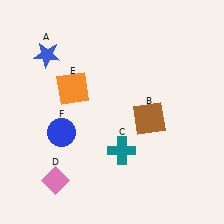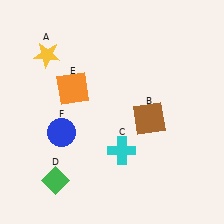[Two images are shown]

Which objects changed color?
A changed from blue to yellow. C changed from teal to cyan. D changed from pink to green.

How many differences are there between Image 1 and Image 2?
There are 3 differences between the two images.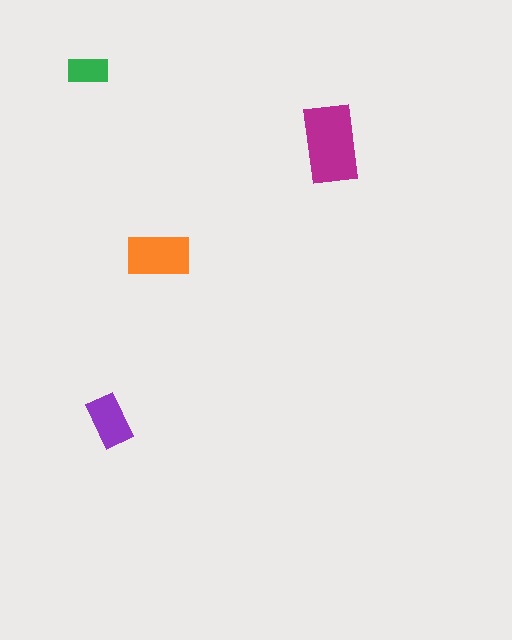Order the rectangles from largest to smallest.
the magenta one, the orange one, the purple one, the green one.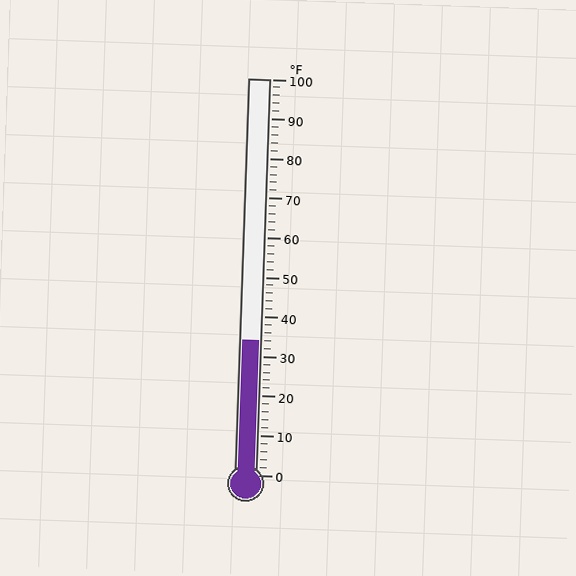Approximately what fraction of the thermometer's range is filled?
The thermometer is filled to approximately 35% of its range.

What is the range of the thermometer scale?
The thermometer scale ranges from 0°F to 100°F.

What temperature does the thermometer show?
The thermometer shows approximately 34°F.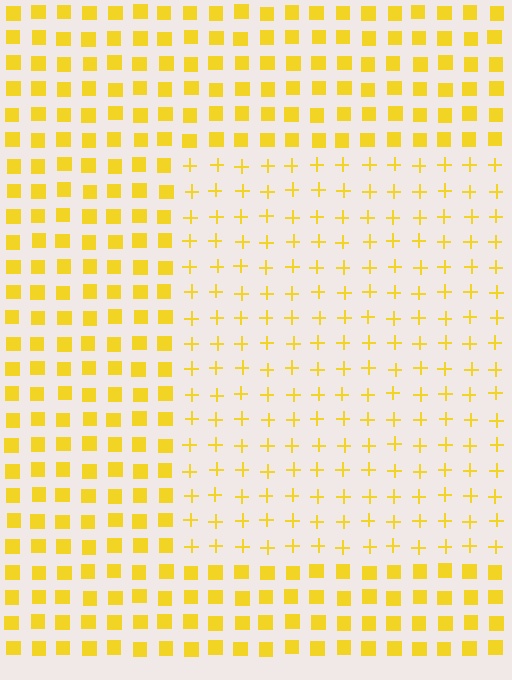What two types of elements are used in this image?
The image uses plus signs inside the rectangle region and squares outside it.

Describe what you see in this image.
The image is filled with small yellow elements arranged in a uniform grid. A rectangle-shaped region contains plus signs, while the surrounding area contains squares. The boundary is defined purely by the change in element shape.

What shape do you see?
I see a rectangle.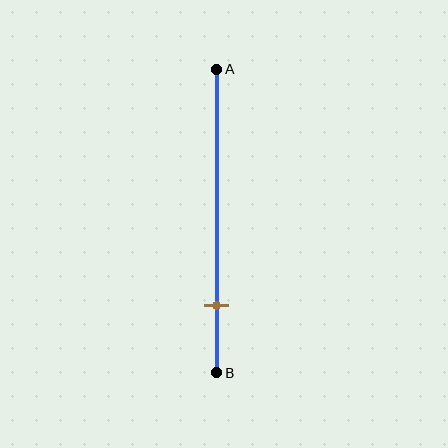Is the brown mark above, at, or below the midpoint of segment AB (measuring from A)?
The brown mark is below the midpoint of segment AB.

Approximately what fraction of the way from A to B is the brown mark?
The brown mark is approximately 80% of the way from A to B.